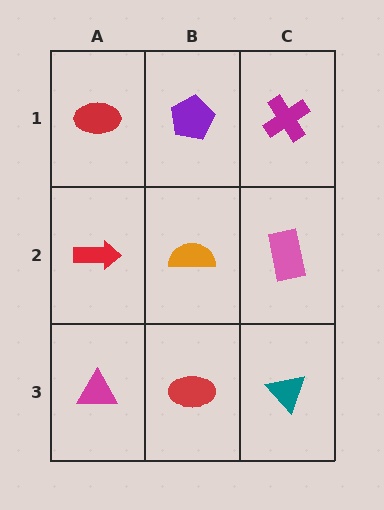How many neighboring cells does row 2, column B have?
4.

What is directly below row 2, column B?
A red ellipse.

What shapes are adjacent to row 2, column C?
A magenta cross (row 1, column C), a teal triangle (row 3, column C), an orange semicircle (row 2, column B).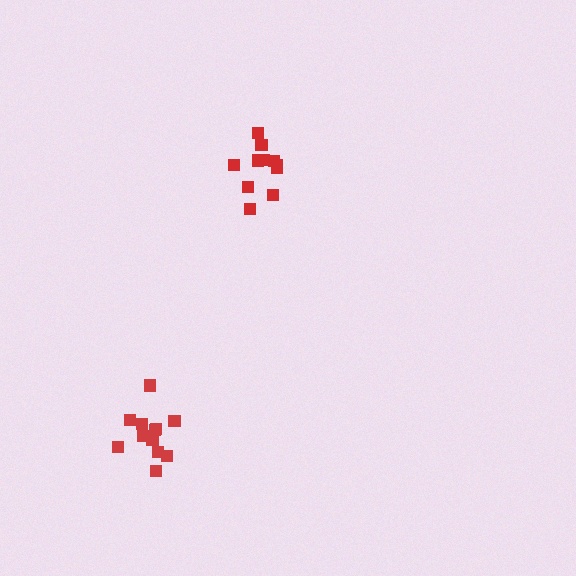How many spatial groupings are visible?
There are 2 spatial groupings.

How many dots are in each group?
Group 1: 11 dots, Group 2: 12 dots (23 total).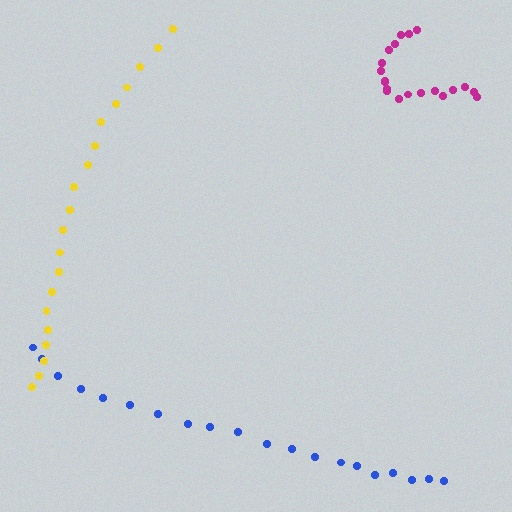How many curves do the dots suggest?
There are 3 distinct paths.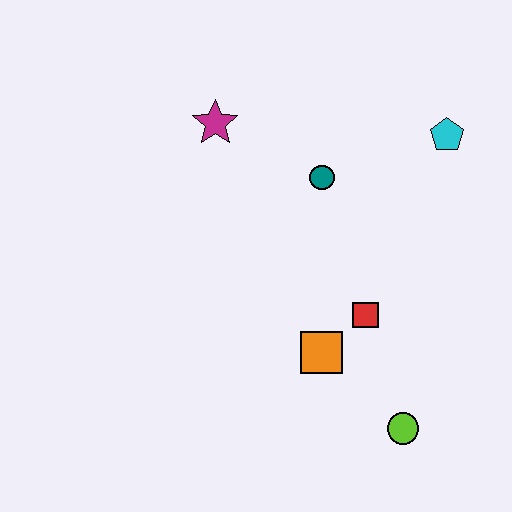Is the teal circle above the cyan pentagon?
No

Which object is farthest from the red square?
The magenta star is farthest from the red square.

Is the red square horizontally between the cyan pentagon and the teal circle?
Yes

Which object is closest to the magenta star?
The teal circle is closest to the magenta star.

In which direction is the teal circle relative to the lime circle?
The teal circle is above the lime circle.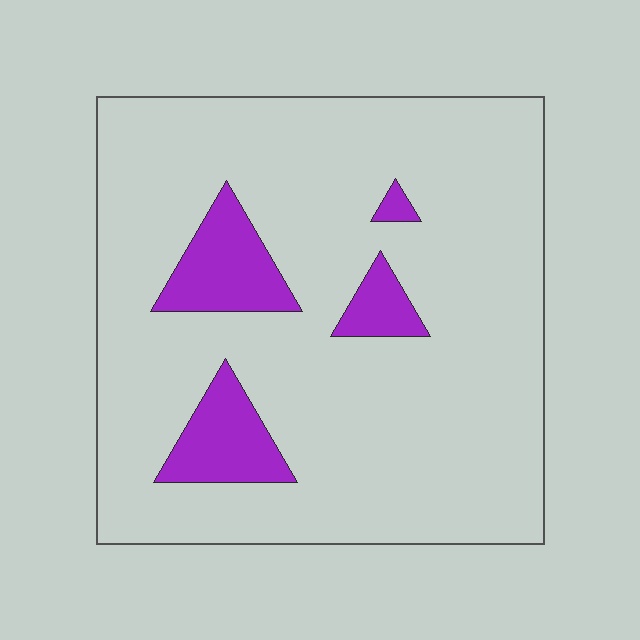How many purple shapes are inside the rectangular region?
4.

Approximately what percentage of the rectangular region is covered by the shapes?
Approximately 10%.